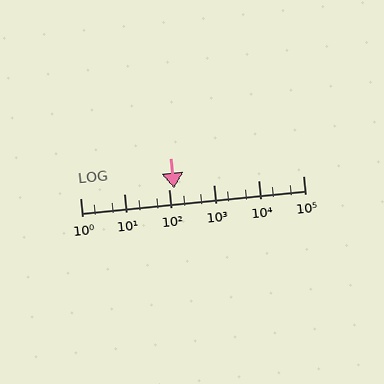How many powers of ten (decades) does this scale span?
The scale spans 5 decades, from 1 to 100000.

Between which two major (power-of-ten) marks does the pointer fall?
The pointer is between 100 and 1000.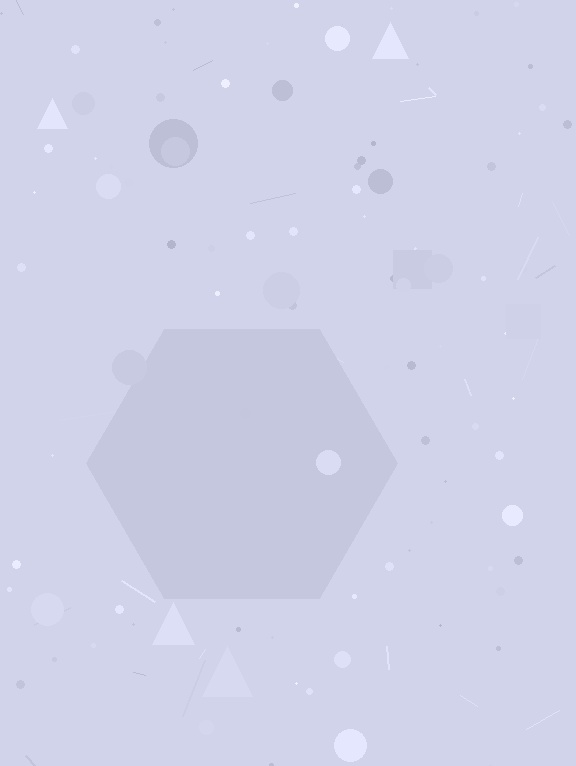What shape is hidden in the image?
A hexagon is hidden in the image.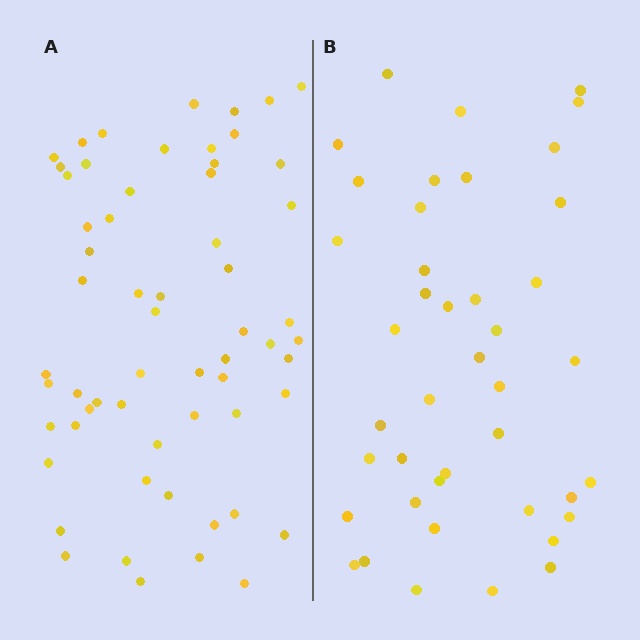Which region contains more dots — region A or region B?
Region A (the left region) has more dots.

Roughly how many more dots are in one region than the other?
Region A has approximately 20 more dots than region B.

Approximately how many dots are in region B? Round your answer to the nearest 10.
About 40 dots. (The exact count is 42, which rounds to 40.)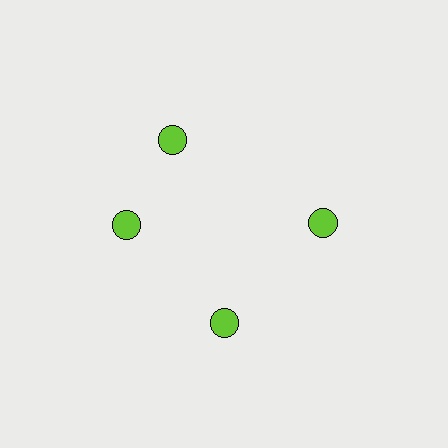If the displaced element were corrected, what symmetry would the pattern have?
It would have 4-fold rotational symmetry — the pattern would map onto itself every 90 degrees.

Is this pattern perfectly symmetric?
No. The 4 lime circles are arranged in a ring, but one element near the 12 o'clock position is rotated out of alignment along the ring, breaking the 4-fold rotational symmetry.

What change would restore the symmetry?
The symmetry would be restored by rotating it back into even spacing with its neighbors so that all 4 circles sit at equal angles and equal distance from the center.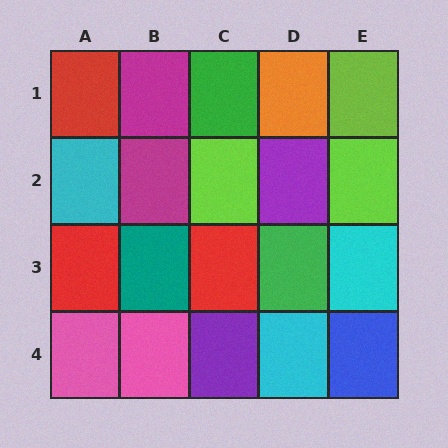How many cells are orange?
1 cell is orange.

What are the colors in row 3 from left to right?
Red, teal, red, green, cyan.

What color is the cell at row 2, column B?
Magenta.